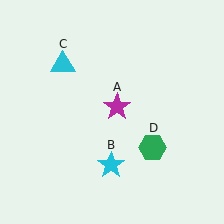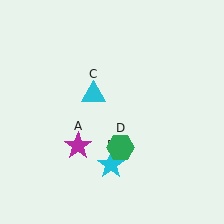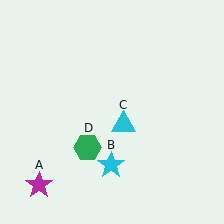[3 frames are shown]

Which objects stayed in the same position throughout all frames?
Cyan star (object B) remained stationary.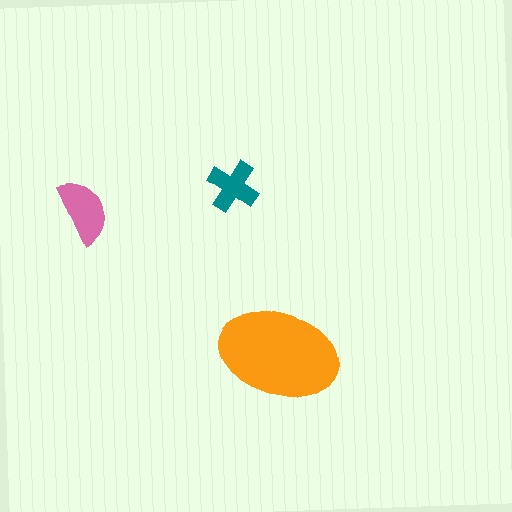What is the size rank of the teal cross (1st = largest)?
3rd.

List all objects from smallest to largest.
The teal cross, the pink semicircle, the orange ellipse.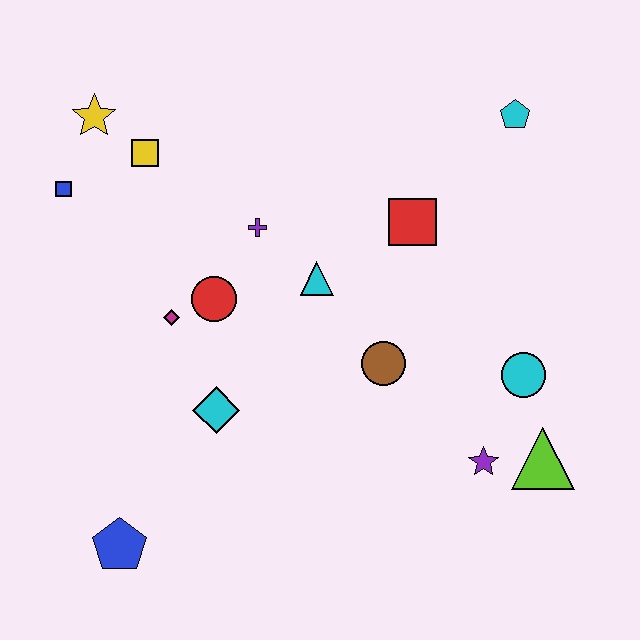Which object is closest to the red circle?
The magenta diamond is closest to the red circle.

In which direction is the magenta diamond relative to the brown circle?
The magenta diamond is to the left of the brown circle.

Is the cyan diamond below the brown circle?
Yes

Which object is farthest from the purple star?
The yellow star is farthest from the purple star.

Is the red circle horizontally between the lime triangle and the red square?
No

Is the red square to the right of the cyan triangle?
Yes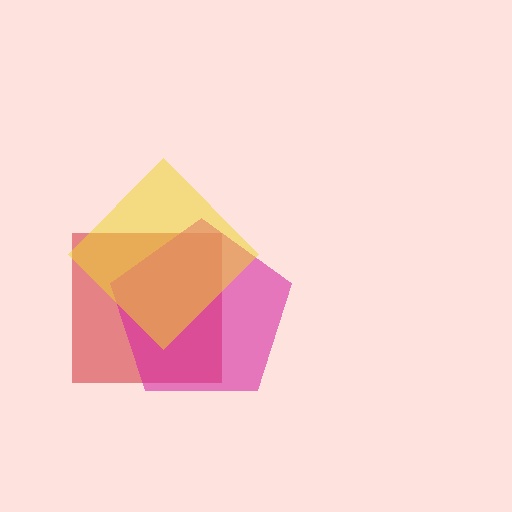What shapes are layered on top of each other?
The layered shapes are: a red square, a magenta pentagon, a yellow diamond.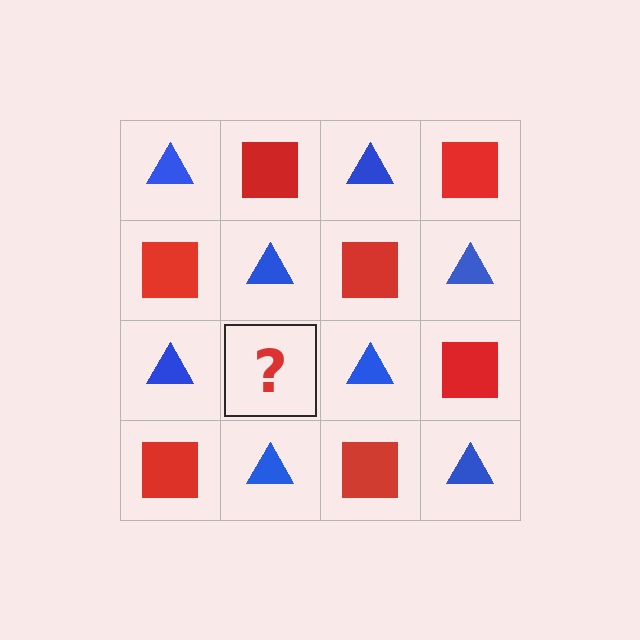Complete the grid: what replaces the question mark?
The question mark should be replaced with a red square.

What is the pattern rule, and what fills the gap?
The rule is that it alternates blue triangle and red square in a checkerboard pattern. The gap should be filled with a red square.